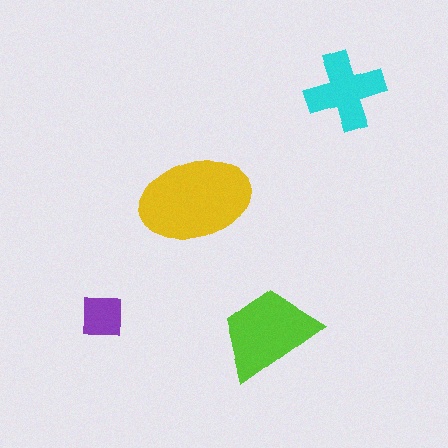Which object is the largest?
The yellow ellipse.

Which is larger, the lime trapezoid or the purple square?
The lime trapezoid.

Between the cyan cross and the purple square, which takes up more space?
The cyan cross.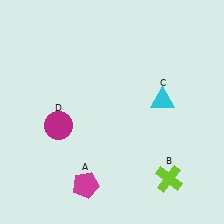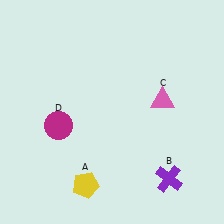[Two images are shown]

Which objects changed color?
A changed from magenta to yellow. B changed from lime to purple. C changed from cyan to pink.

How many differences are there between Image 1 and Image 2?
There are 3 differences between the two images.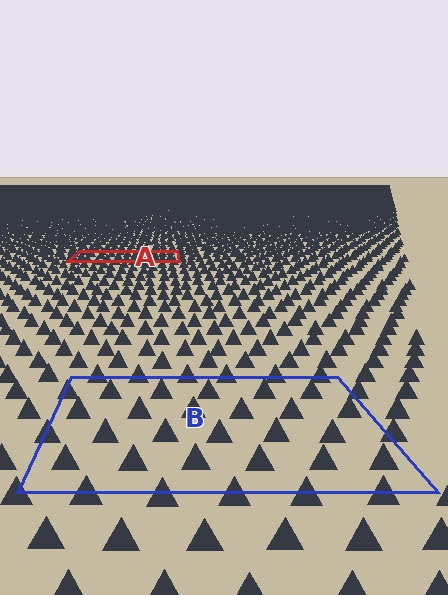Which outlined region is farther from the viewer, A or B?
Region A is farther from the viewer — the texture elements inside it appear smaller and more densely packed.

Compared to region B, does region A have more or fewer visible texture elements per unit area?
Region A has more texture elements per unit area — they are packed more densely because it is farther away.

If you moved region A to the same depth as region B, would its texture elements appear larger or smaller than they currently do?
They would appear larger. At a closer depth, the same texture elements are projected at a bigger on-screen size.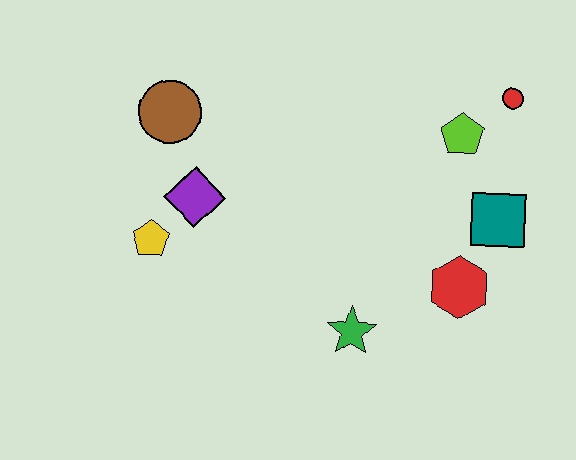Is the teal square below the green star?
No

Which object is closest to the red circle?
The lime pentagon is closest to the red circle.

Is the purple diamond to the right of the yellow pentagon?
Yes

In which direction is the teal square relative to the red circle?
The teal square is below the red circle.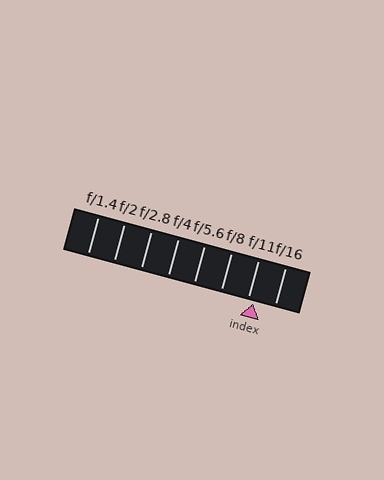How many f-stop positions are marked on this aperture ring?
There are 8 f-stop positions marked.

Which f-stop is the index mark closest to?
The index mark is closest to f/11.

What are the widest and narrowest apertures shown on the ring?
The widest aperture shown is f/1.4 and the narrowest is f/16.